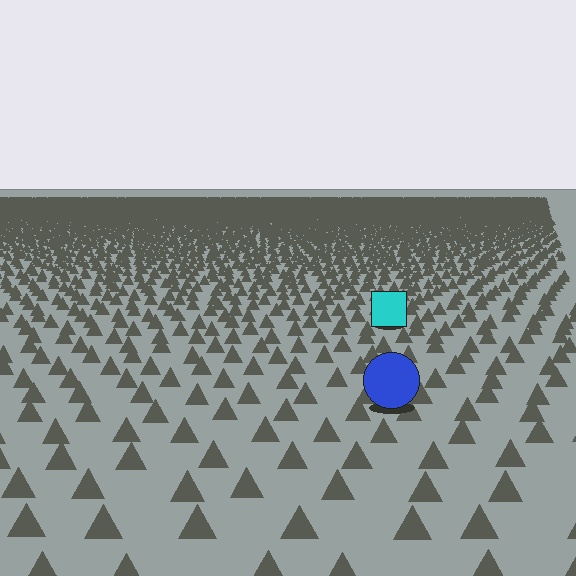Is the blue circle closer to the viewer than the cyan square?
Yes. The blue circle is closer — you can tell from the texture gradient: the ground texture is coarser near it.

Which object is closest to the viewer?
The blue circle is closest. The texture marks near it are larger and more spread out.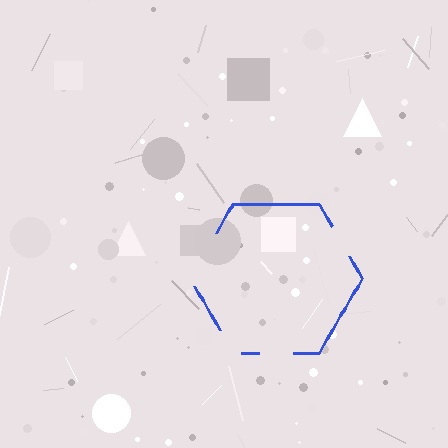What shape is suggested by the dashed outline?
The dashed outline suggests a hexagon.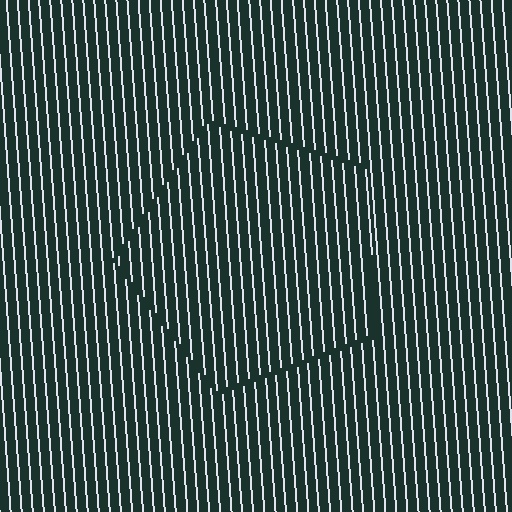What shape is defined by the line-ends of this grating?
An illusory pentagon. The interior of the shape contains the same grating, shifted by half a period — the contour is defined by the phase discontinuity where line-ends from the inner and outer gratings abut.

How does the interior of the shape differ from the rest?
The interior of the shape contains the same grating, shifted by half a period — the contour is defined by the phase discontinuity where line-ends from the inner and outer gratings abut.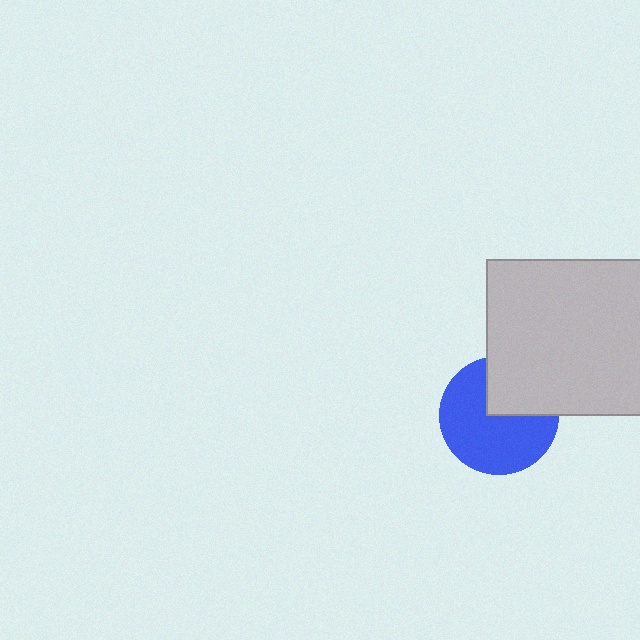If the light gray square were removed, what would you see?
You would see the complete blue circle.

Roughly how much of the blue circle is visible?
Most of it is visible (roughly 68%).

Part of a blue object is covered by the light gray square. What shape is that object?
It is a circle.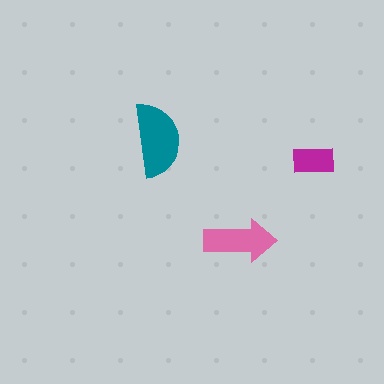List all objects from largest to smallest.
The teal semicircle, the pink arrow, the magenta rectangle.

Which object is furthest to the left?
The teal semicircle is leftmost.